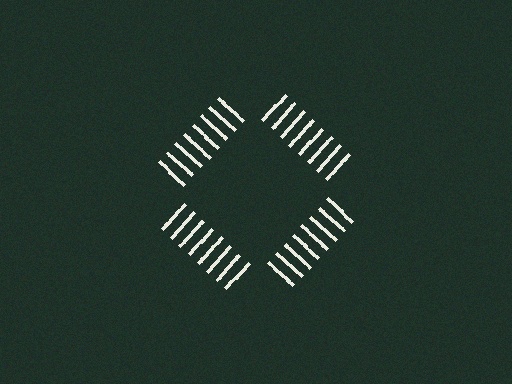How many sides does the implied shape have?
4 sides — the line-ends trace a square.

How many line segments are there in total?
32 — 8 along each of the 4 edges.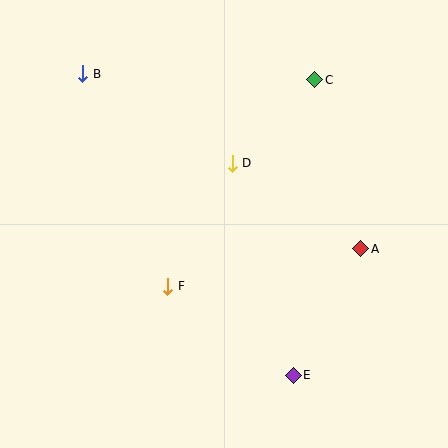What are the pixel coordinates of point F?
Point F is at (168, 286).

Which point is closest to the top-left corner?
Point B is closest to the top-left corner.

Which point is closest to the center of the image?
Point D at (232, 163) is closest to the center.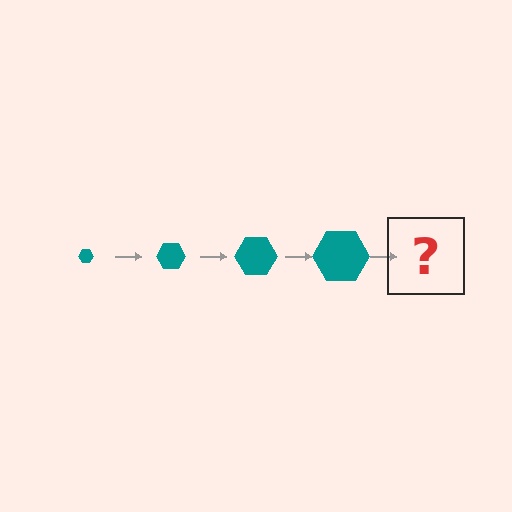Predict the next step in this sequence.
The next step is a teal hexagon, larger than the previous one.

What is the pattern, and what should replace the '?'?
The pattern is that the hexagon gets progressively larger each step. The '?' should be a teal hexagon, larger than the previous one.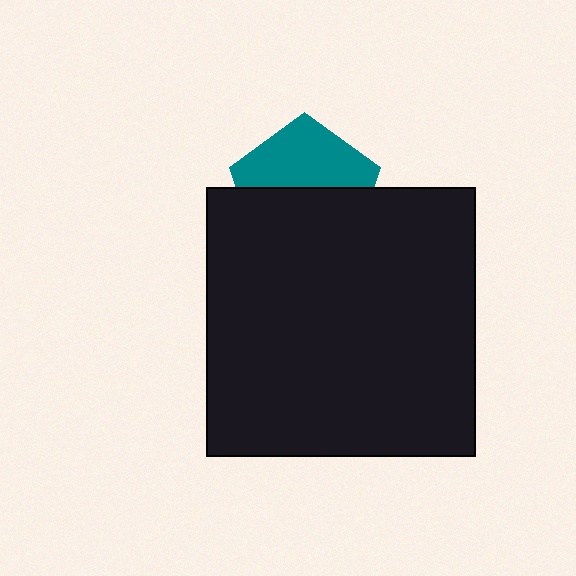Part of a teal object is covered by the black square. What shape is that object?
It is a pentagon.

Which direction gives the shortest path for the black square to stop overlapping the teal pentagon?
Moving down gives the shortest separation.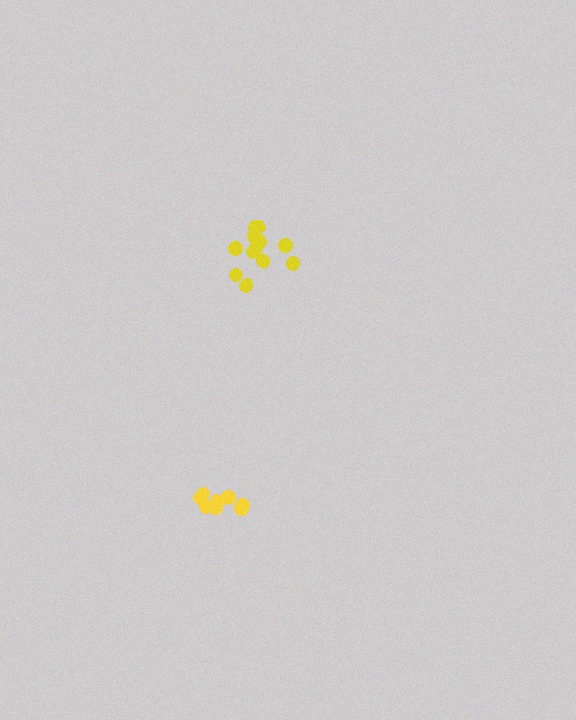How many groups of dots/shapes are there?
There are 2 groups.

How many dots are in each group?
Group 1: 12 dots, Group 2: 8 dots (20 total).